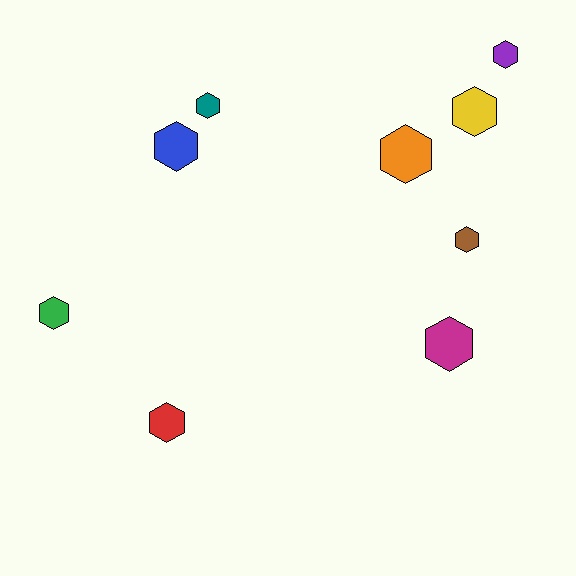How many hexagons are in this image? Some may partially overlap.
There are 9 hexagons.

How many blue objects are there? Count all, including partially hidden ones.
There is 1 blue object.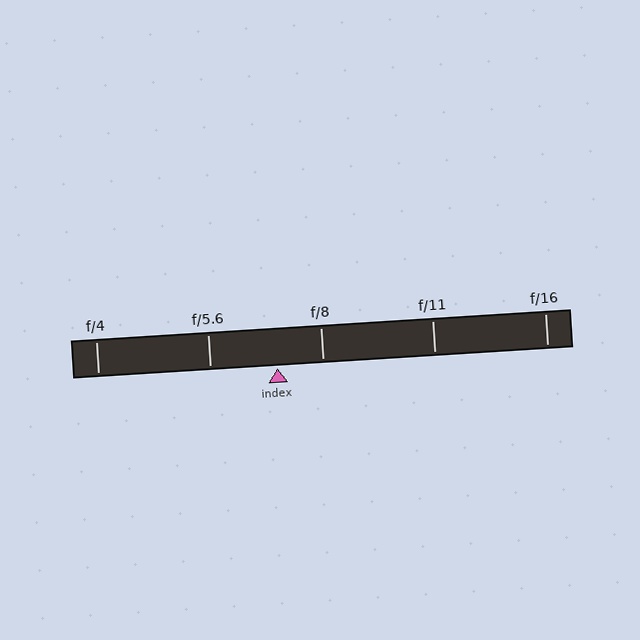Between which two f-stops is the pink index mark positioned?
The index mark is between f/5.6 and f/8.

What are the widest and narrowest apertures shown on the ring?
The widest aperture shown is f/4 and the narrowest is f/16.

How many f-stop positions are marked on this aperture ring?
There are 5 f-stop positions marked.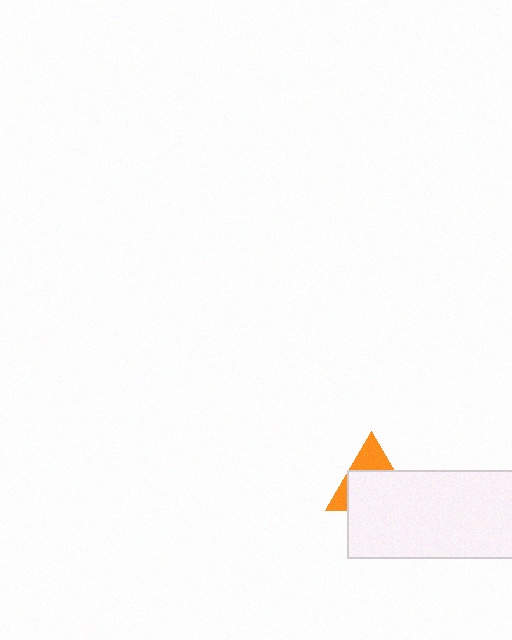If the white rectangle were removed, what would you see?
You would see the complete orange triangle.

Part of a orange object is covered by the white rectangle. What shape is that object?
It is a triangle.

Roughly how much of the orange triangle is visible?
A small part of it is visible (roughly 35%).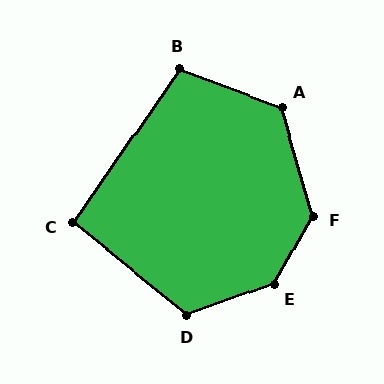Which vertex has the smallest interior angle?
C, at approximately 94 degrees.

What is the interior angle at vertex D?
Approximately 121 degrees (obtuse).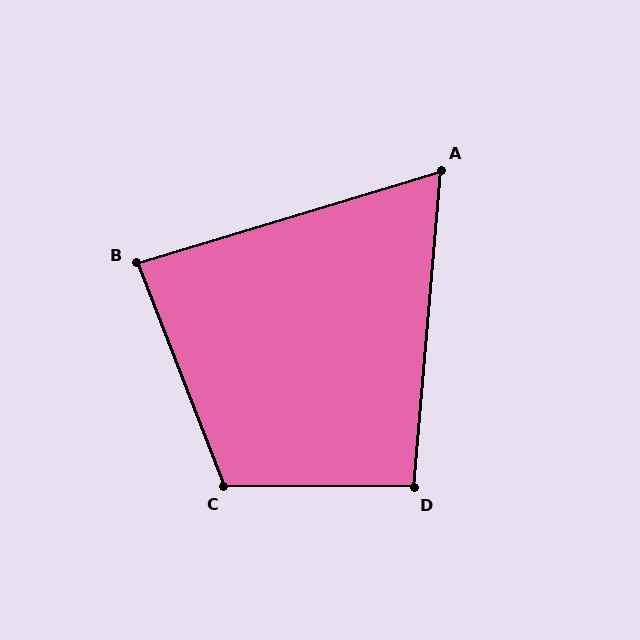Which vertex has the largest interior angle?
C, at approximately 112 degrees.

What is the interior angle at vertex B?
Approximately 85 degrees (approximately right).